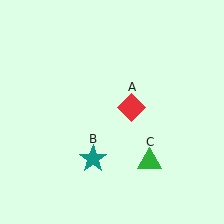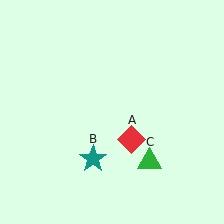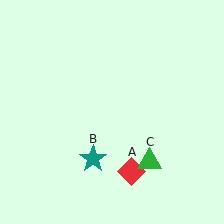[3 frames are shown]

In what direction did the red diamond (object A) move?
The red diamond (object A) moved down.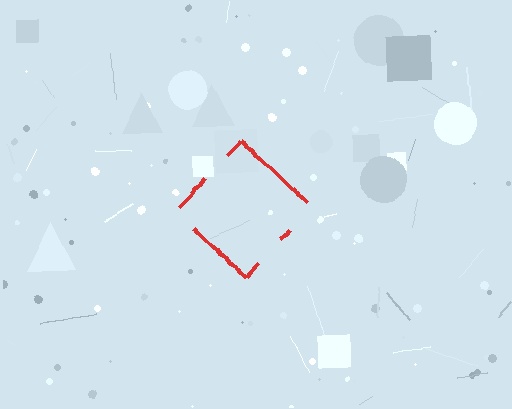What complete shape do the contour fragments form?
The contour fragments form a diamond.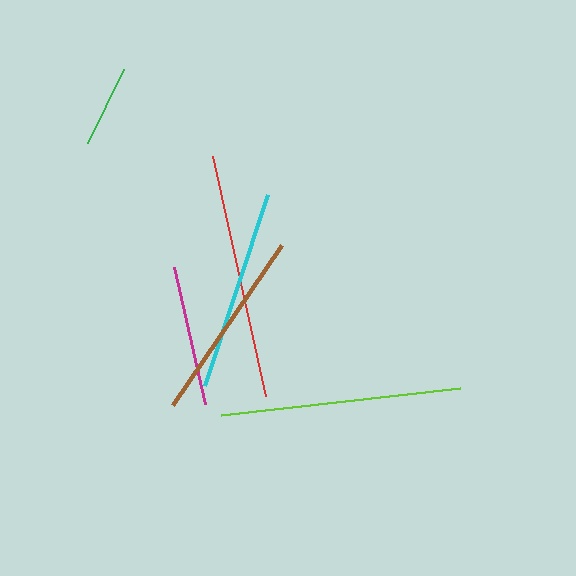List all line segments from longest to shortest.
From longest to shortest: red, lime, cyan, brown, magenta, green.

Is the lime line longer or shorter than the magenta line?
The lime line is longer than the magenta line.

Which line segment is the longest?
The red line is the longest at approximately 246 pixels.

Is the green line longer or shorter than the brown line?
The brown line is longer than the green line.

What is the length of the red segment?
The red segment is approximately 246 pixels long.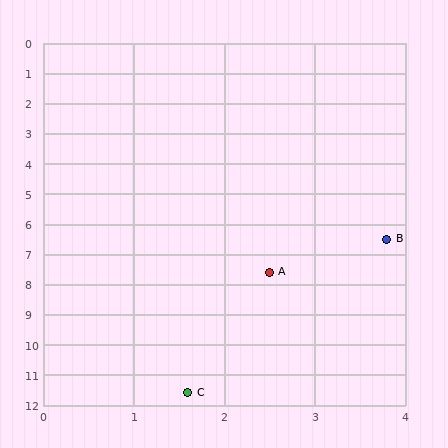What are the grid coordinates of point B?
Point B is at approximately (3.8, 6.5).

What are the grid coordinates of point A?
Point A is at approximately (2.5, 7.6).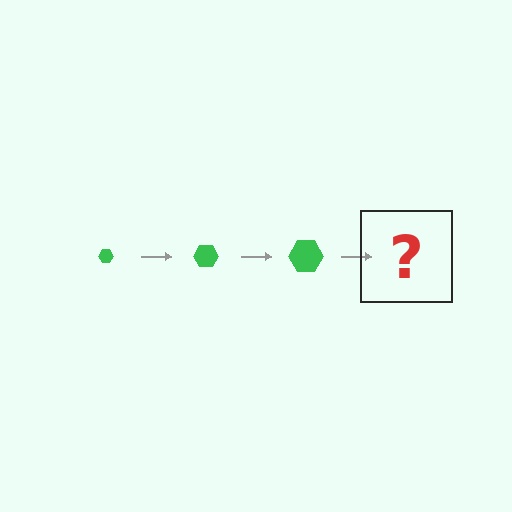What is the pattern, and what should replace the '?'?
The pattern is that the hexagon gets progressively larger each step. The '?' should be a green hexagon, larger than the previous one.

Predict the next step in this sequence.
The next step is a green hexagon, larger than the previous one.